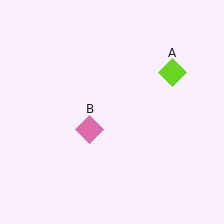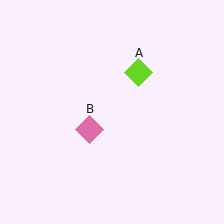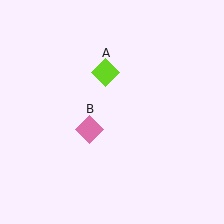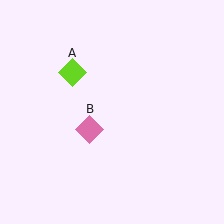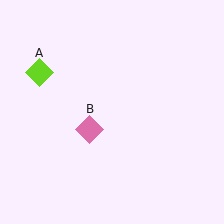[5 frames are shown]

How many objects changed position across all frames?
1 object changed position: lime diamond (object A).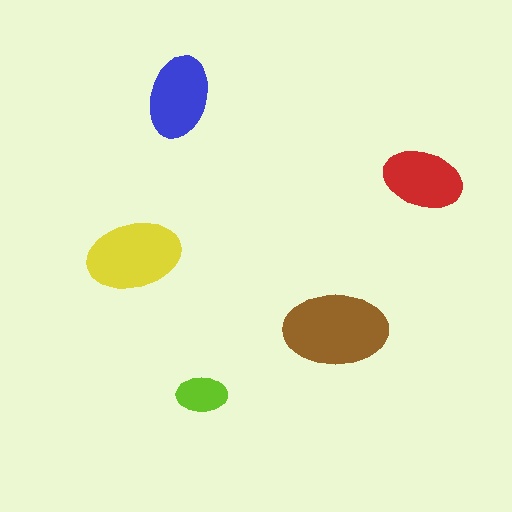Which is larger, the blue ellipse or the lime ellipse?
The blue one.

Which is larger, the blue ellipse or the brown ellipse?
The brown one.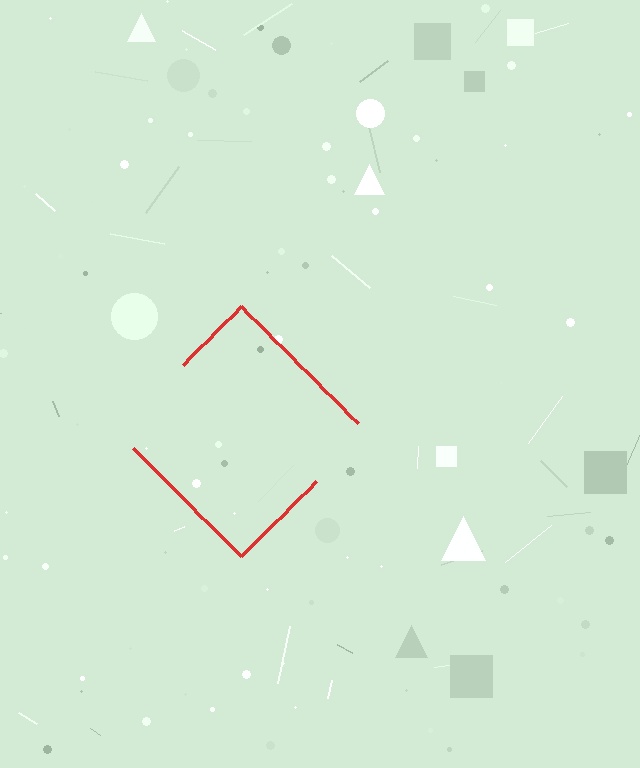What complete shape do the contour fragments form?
The contour fragments form a diamond.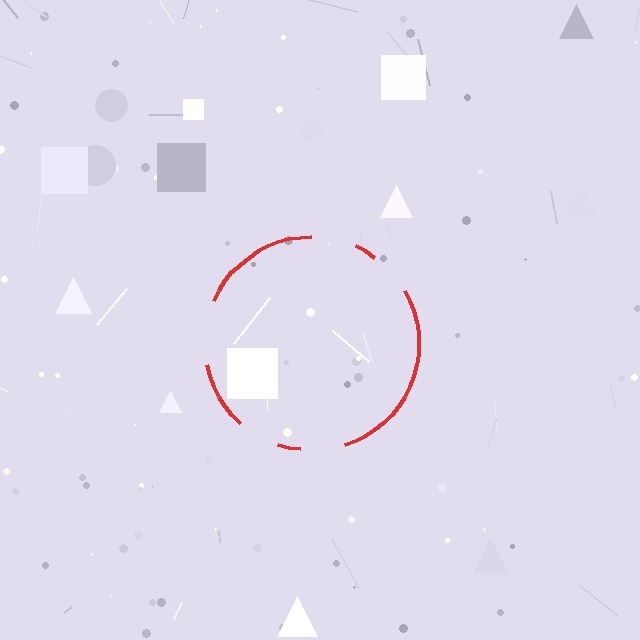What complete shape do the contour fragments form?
The contour fragments form a circle.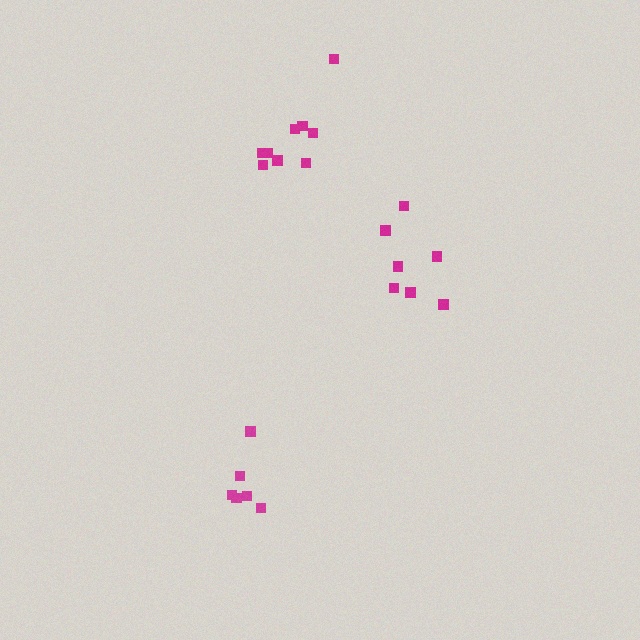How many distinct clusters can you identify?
There are 3 distinct clusters.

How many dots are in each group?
Group 1: 9 dots, Group 2: 7 dots, Group 3: 6 dots (22 total).